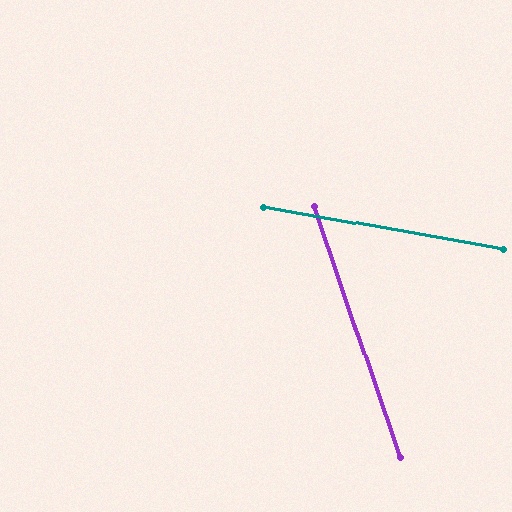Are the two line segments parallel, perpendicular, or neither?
Neither parallel nor perpendicular — they differ by about 61°.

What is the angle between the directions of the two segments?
Approximately 61 degrees.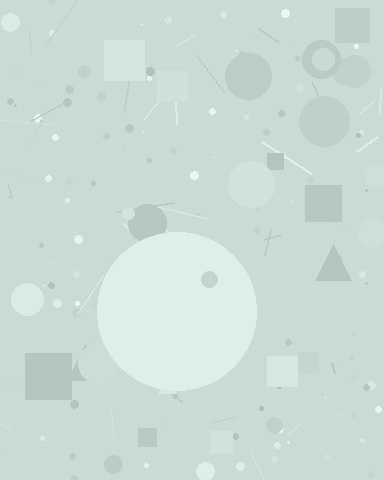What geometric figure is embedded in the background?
A circle is embedded in the background.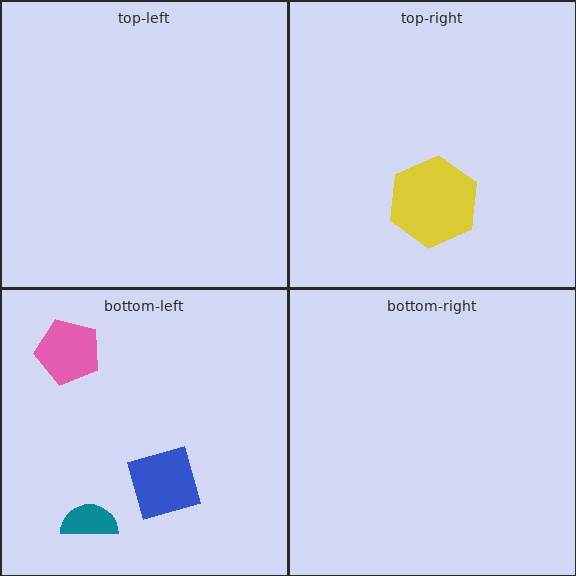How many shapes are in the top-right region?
1.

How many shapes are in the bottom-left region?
3.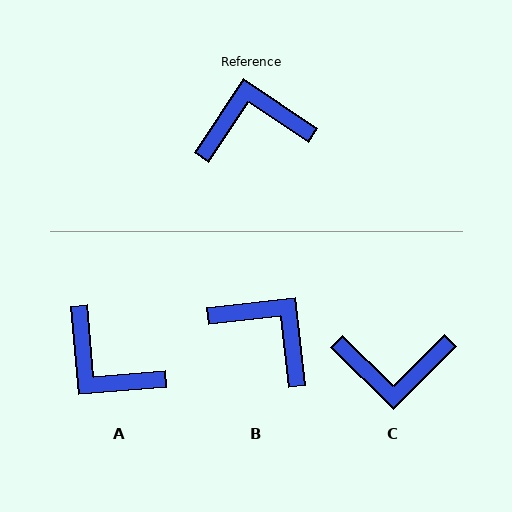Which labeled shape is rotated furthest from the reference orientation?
C, about 169 degrees away.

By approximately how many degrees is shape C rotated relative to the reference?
Approximately 169 degrees counter-clockwise.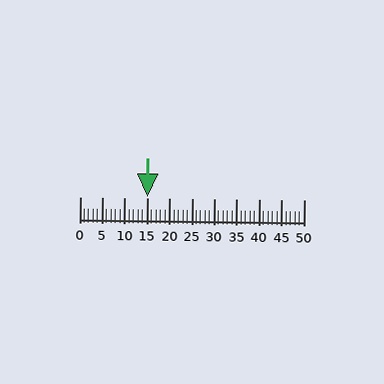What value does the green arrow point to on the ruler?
The green arrow points to approximately 15.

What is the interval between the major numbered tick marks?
The major tick marks are spaced 5 units apart.